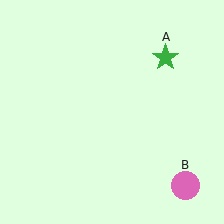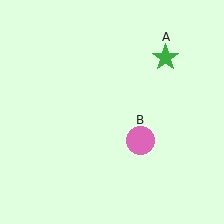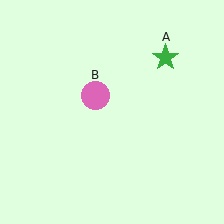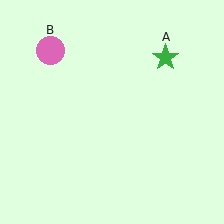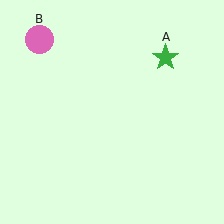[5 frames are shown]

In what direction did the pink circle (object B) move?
The pink circle (object B) moved up and to the left.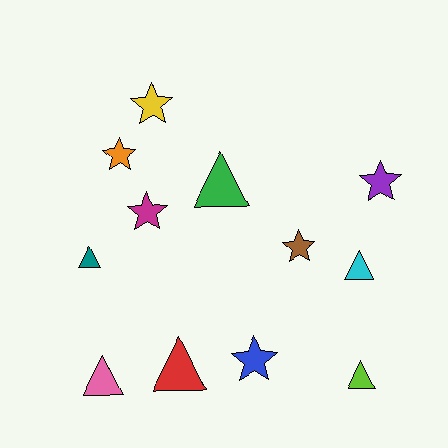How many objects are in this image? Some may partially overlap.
There are 12 objects.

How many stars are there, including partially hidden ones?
There are 6 stars.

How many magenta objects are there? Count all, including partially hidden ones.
There is 1 magenta object.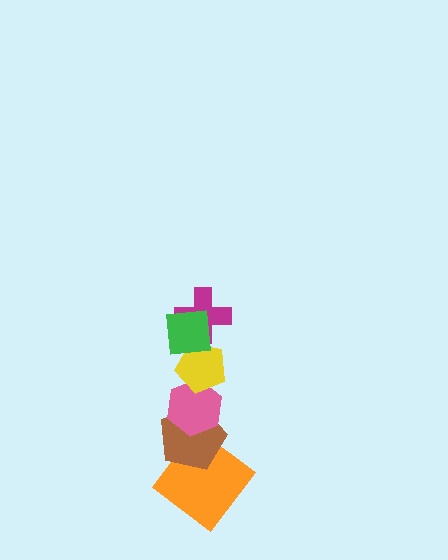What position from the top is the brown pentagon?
The brown pentagon is 5th from the top.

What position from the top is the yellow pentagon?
The yellow pentagon is 3rd from the top.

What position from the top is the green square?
The green square is 1st from the top.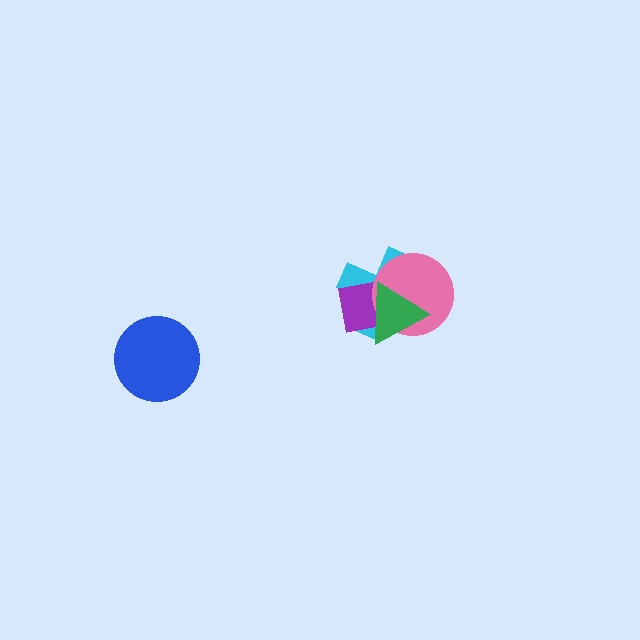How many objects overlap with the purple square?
3 objects overlap with the purple square.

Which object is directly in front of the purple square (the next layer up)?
The pink circle is directly in front of the purple square.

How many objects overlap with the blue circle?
0 objects overlap with the blue circle.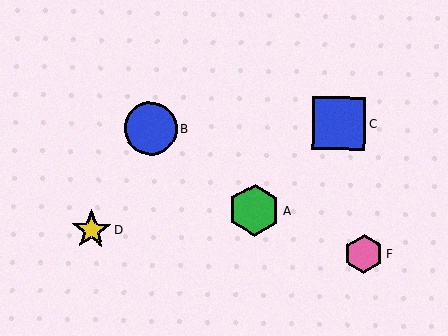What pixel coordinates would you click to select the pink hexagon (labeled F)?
Click at (364, 254) to select the pink hexagon F.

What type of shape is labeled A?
Shape A is a green hexagon.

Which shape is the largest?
The blue square (labeled C) is the largest.